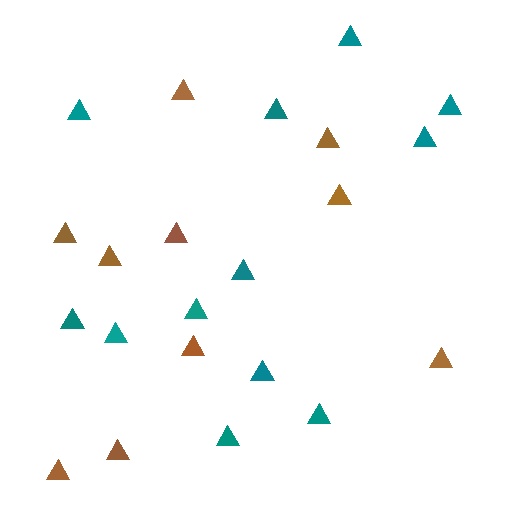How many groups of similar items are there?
There are 2 groups: one group of brown triangles (10) and one group of teal triangles (12).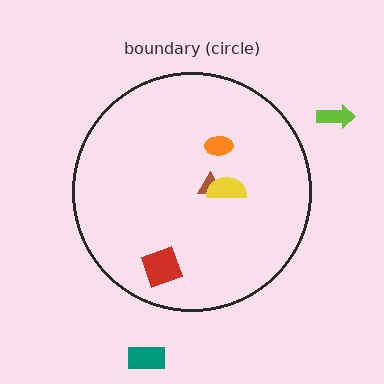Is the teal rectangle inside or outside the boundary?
Outside.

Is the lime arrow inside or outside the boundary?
Outside.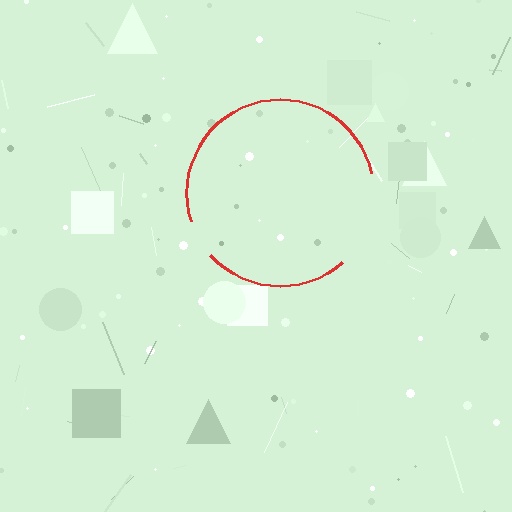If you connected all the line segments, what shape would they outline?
They would outline a circle.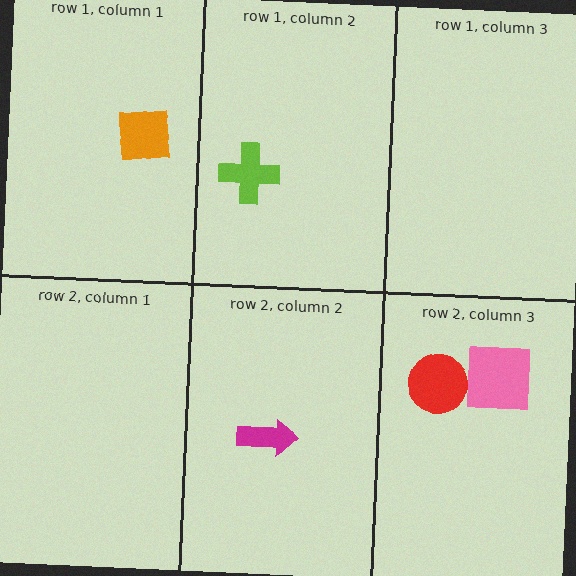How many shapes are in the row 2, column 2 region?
1.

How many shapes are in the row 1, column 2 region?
1.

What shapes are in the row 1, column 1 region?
The orange square.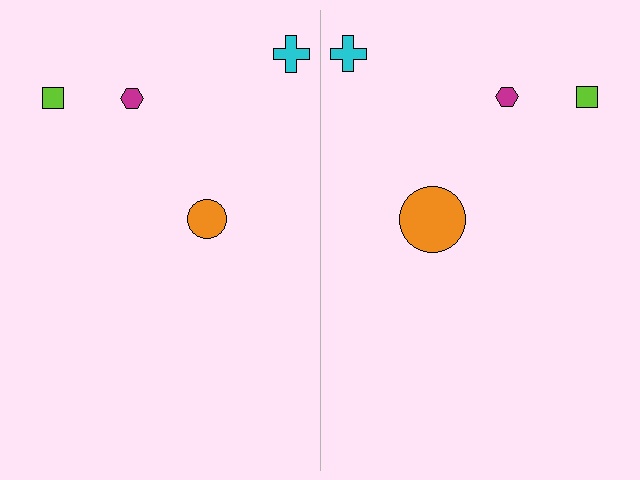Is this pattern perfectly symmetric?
No, the pattern is not perfectly symmetric. The orange circle on the right side has a different size than its mirror counterpart.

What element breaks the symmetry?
The orange circle on the right side has a different size than its mirror counterpart.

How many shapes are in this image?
There are 8 shapes in this image.